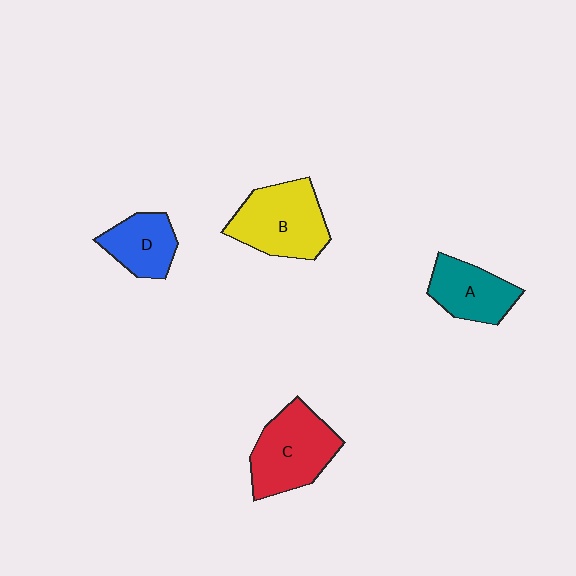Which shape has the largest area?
Shape B (yellow).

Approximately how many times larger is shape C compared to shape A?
Approximately 1.4 times.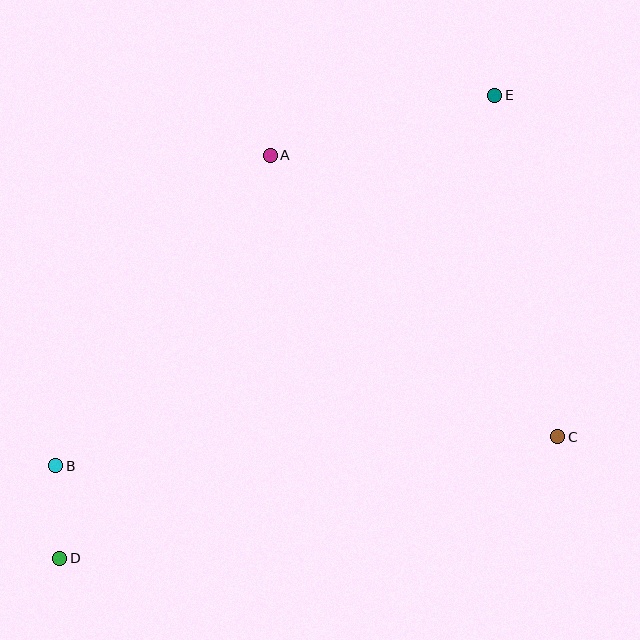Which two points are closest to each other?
Points B and D are closest to each other.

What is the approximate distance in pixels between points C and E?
The distance between C and E is approximately 347 pixels.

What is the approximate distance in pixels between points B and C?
The distance between B and C is approximately 503 pixels.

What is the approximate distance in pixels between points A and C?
The distance between A and C is approximately 402 pixels.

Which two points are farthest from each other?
Points D and E are farthest from each other.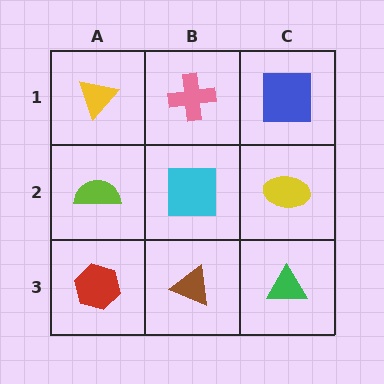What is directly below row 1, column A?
A lime semicircle.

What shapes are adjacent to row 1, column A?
A lime semicircle (row 2, column A), a pink cross (row 1, column B).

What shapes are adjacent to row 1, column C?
A yellow ellipse (row 2, column C), a pink cross (row 1, column B).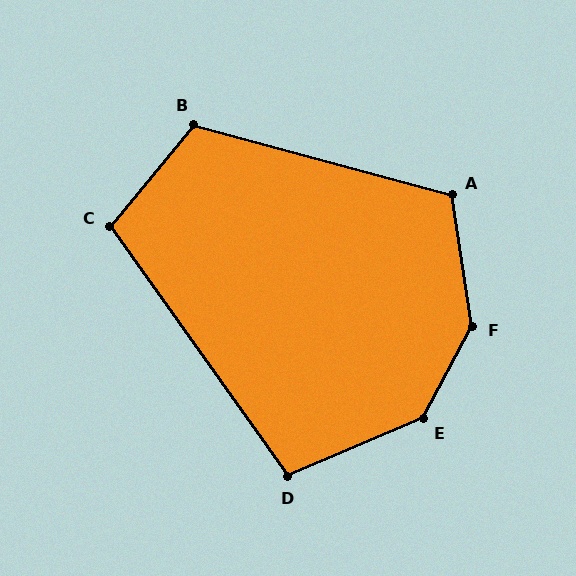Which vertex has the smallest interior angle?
D, at approximately 102 degrees.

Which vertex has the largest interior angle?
F, at approximately 143 degrees.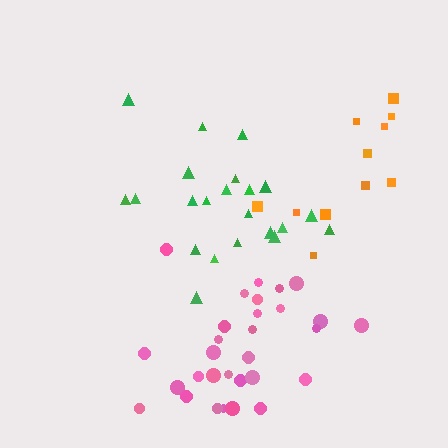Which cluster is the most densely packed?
Pink.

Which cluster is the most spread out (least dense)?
Orange.